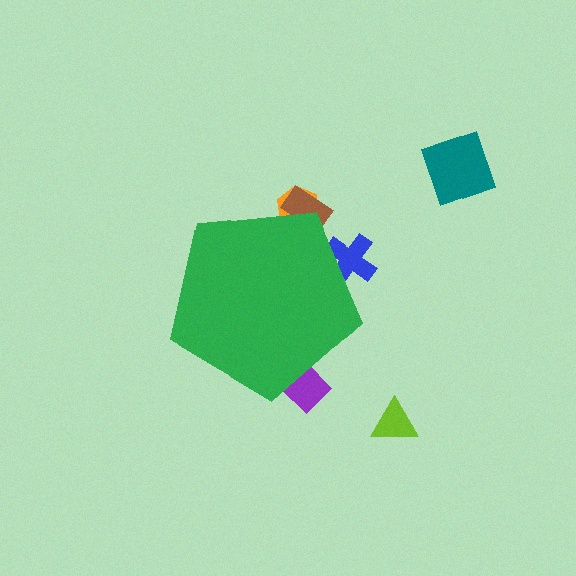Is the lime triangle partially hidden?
No, the lime triangle is fully visible.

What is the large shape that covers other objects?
A green pentagon.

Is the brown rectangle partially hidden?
Yes, the brown rectangle is partially hidden behind the green pentagon.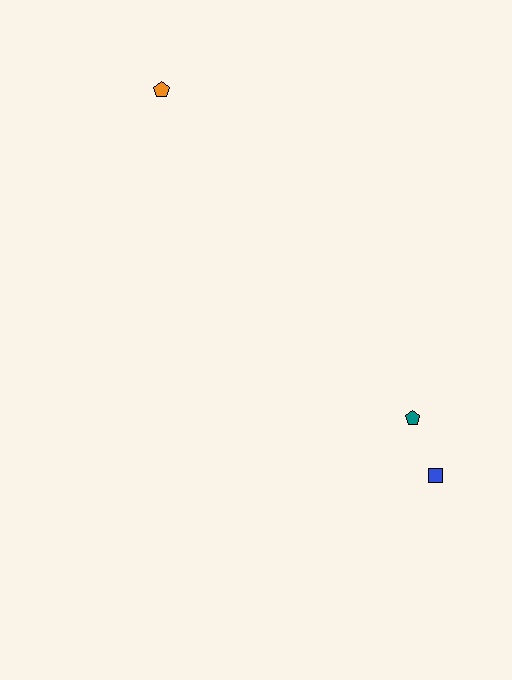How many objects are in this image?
There are 3 objects.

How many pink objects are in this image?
There are no pink objects.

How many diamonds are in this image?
There are no diamonds.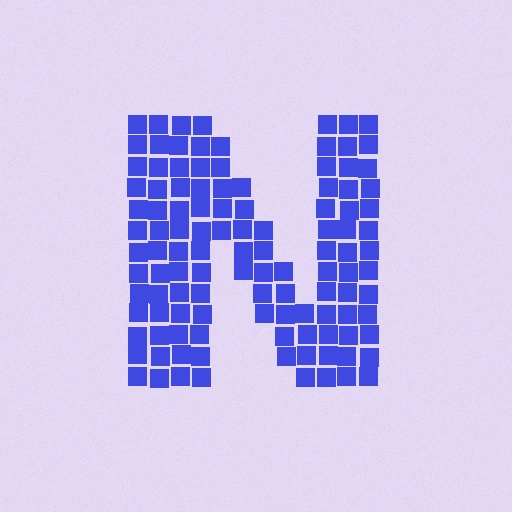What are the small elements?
The small elements are squares.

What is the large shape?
The large shape is the letter N.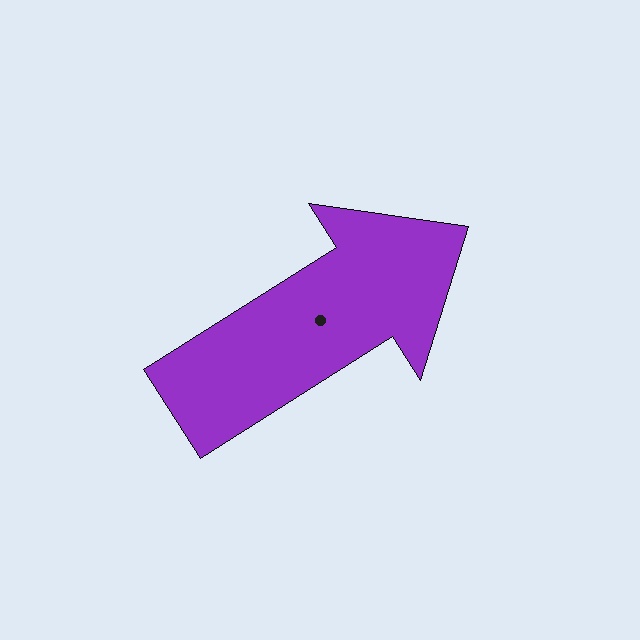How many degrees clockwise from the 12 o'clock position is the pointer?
Approximately 58 degrees.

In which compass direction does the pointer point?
Northeast.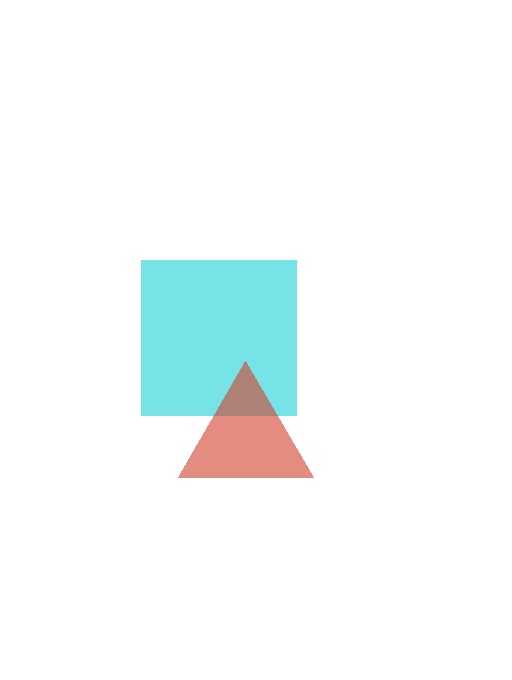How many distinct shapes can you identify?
There are 2 distinct shapes: a cyan square, a red triangle.